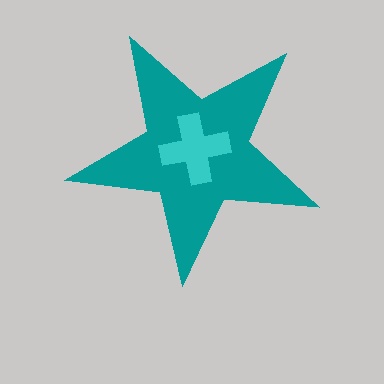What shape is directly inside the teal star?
The cyan cross.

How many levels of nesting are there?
2.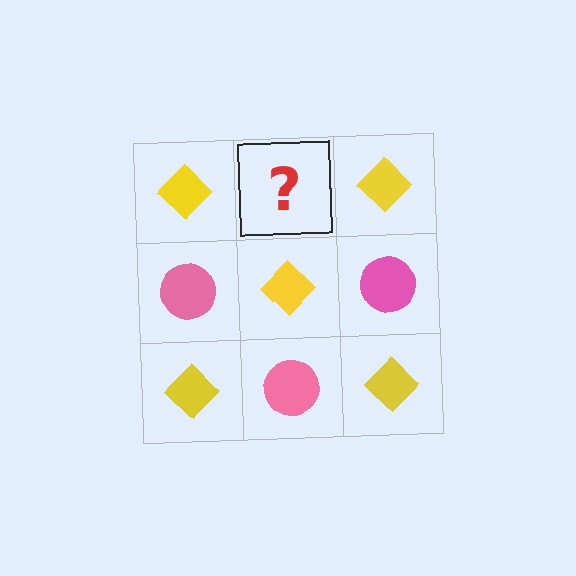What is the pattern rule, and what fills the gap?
The rule is that it alternates yellow diamond and pink circle in a checkerboard pattern. The gap should be filled with a pink circle.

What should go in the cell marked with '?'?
The missing cell should contain a pink circle.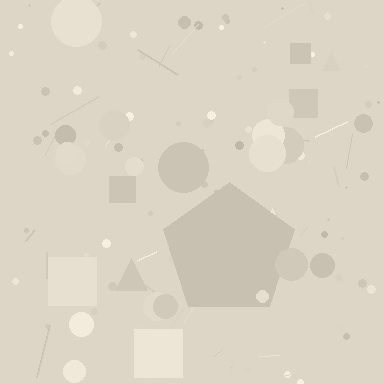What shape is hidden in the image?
A pentagon is hidden in the image.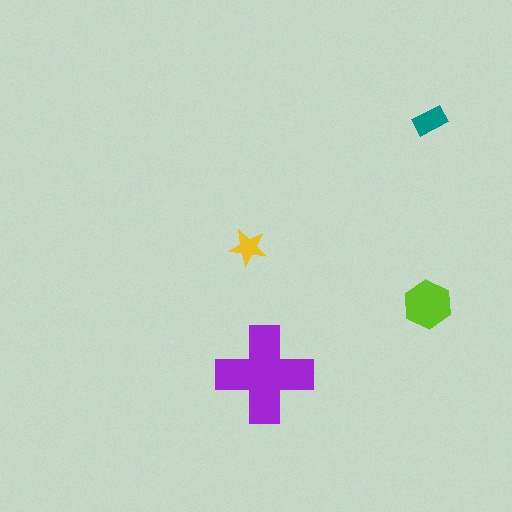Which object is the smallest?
The yellow star.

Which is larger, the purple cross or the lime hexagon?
The purple cross.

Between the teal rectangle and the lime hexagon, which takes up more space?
The lime hexagon.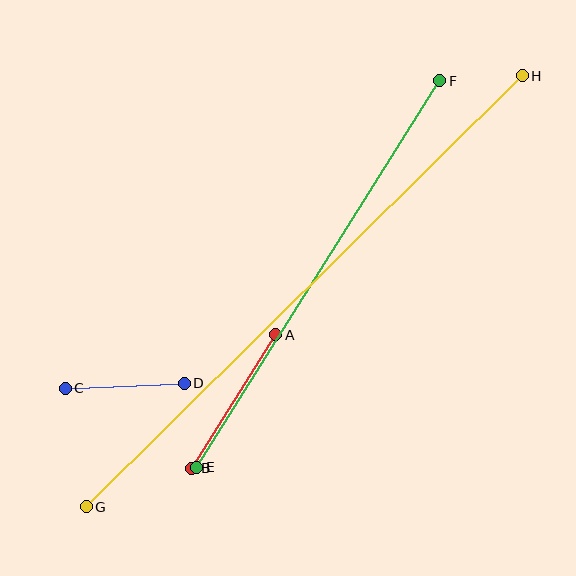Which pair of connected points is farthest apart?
Points G and H are farthest apart.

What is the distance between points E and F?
The distance is approximately 457 pixels.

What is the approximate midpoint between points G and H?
The midpoint is at approximately (304, 291) pixels.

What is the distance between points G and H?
The distance is approximately 613 pixels.